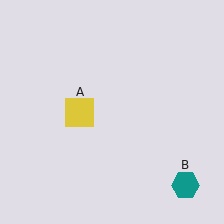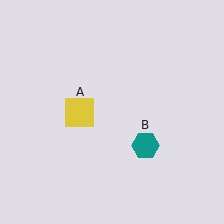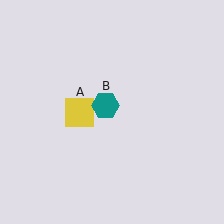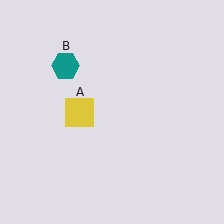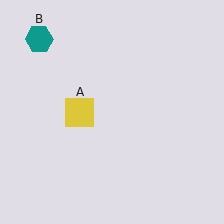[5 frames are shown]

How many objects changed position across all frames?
1 object changed position: teal hexagon (object B).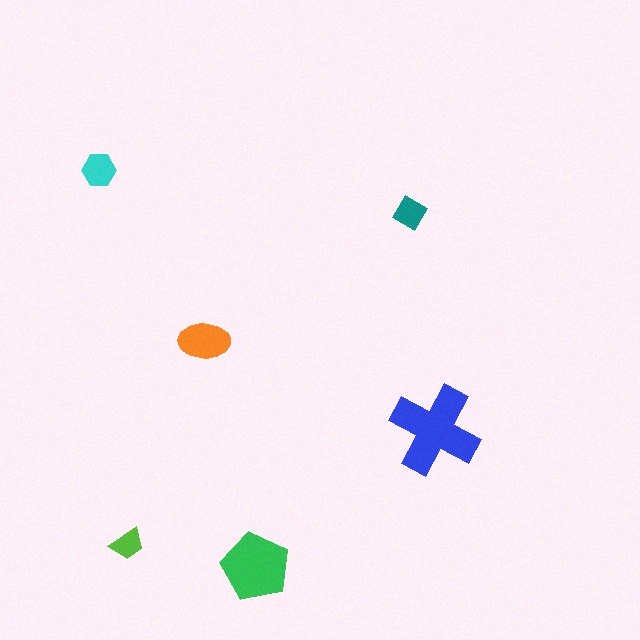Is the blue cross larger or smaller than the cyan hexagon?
Larger.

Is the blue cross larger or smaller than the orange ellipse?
Larger.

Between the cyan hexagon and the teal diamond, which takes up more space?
The cyan hexagon.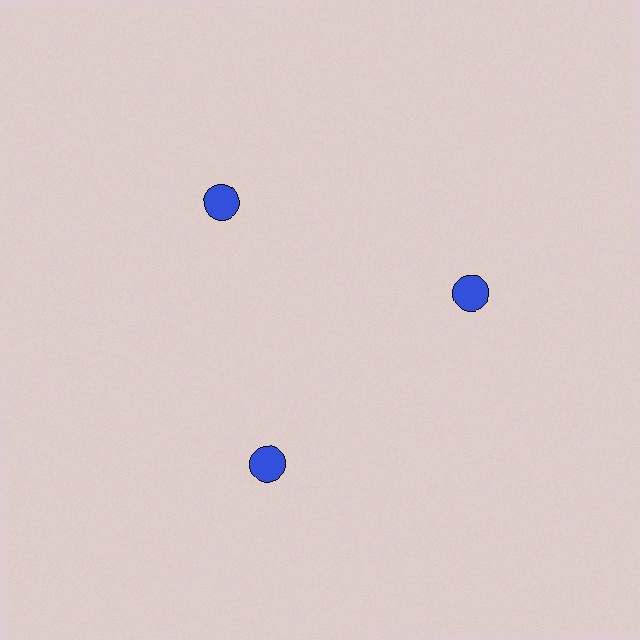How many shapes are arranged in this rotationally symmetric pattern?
There are 3 shapes, arranged in 3 groups of 1.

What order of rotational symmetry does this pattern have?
This pattern has 3-fold rotational symmetry.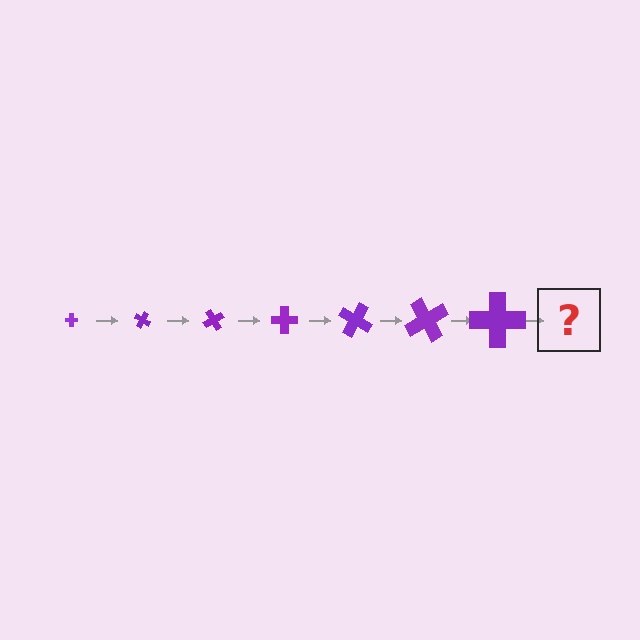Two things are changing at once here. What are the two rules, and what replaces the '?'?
The two rules are that the cross grows larger each step and it rotates 30 degrees each step. The '?' should be a cross, larger than the previous one and rotated 210 degrees from the start.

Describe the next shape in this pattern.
It should be a cross, larger than the previous one and rotated 210 degrees from the start.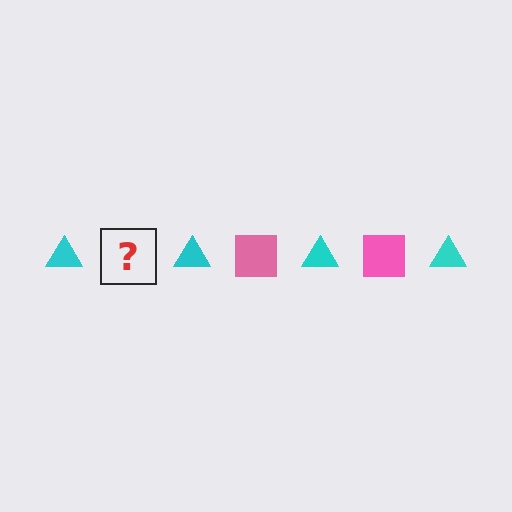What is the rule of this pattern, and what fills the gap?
The rule is that the pattern alternates between cyan triangle and pink square. The gap should be filled with a pink square.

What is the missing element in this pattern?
The missing element is a pink square.